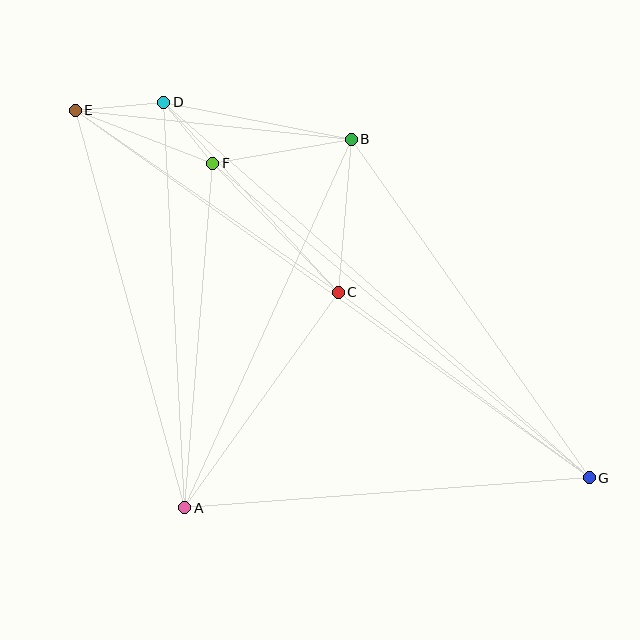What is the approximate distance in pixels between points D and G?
The distance between D and G is approximately 567 pixels.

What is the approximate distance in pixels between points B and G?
The distance between B and G is approximately 413 pixels.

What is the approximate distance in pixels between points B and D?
The distance between B and D is approximately 191 pixels.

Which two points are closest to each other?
Points D and F are closest to each other.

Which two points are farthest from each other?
Points E and G are farthest from each other.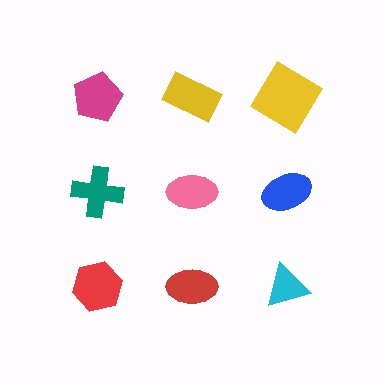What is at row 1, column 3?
A yellow diamond.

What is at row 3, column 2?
A red ellipse.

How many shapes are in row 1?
3 shapes.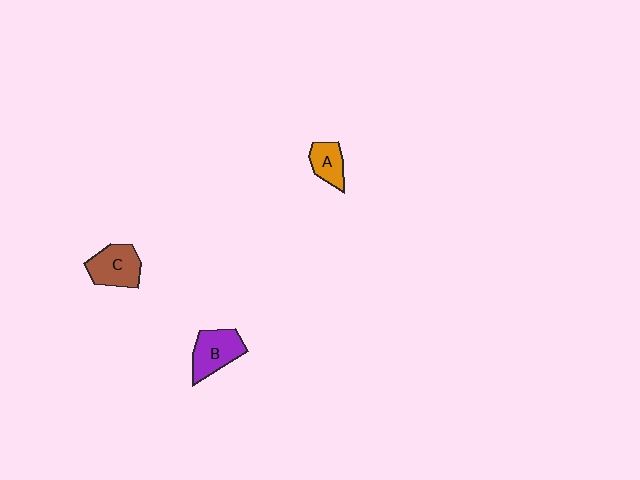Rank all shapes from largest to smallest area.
From largest to smallest: B (purple), C (brown), A (orange).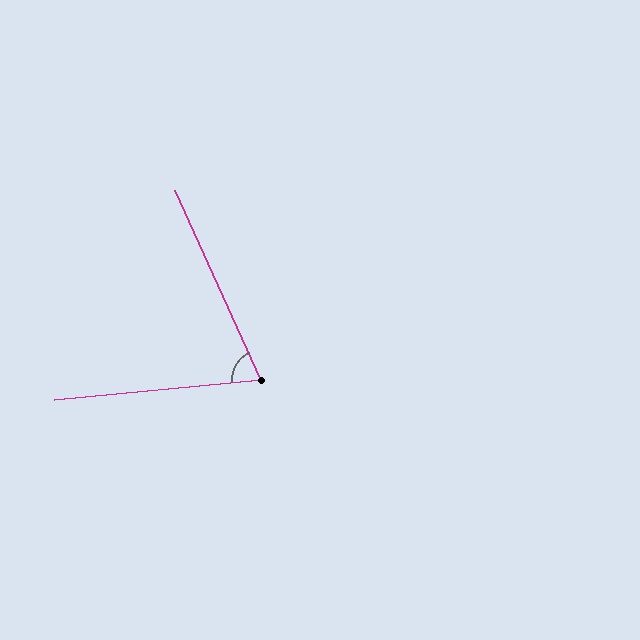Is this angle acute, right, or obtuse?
It is acute.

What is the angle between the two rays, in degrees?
Approximately 71 degrees.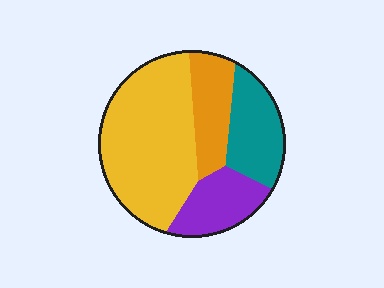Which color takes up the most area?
Yellow, at roughly 50%.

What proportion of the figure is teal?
Teal covers 19% of the figure.